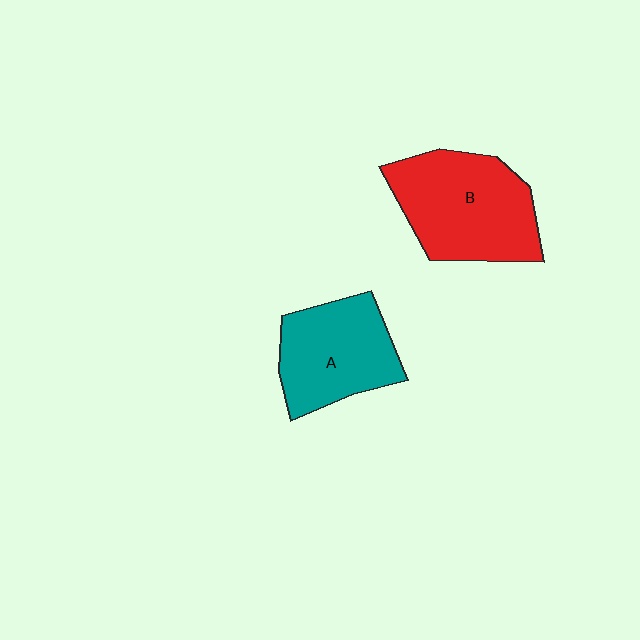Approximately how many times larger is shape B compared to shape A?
Approximately 1.2 times.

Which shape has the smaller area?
Shape A (teal).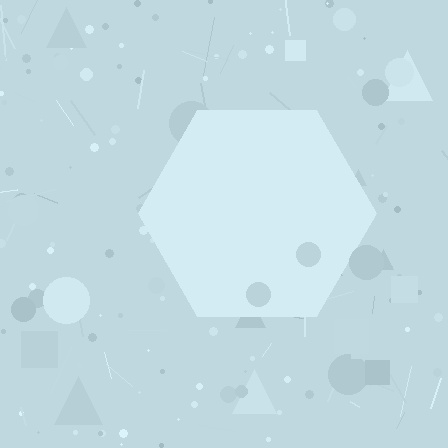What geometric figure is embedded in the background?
A hexagon is embedded in the background.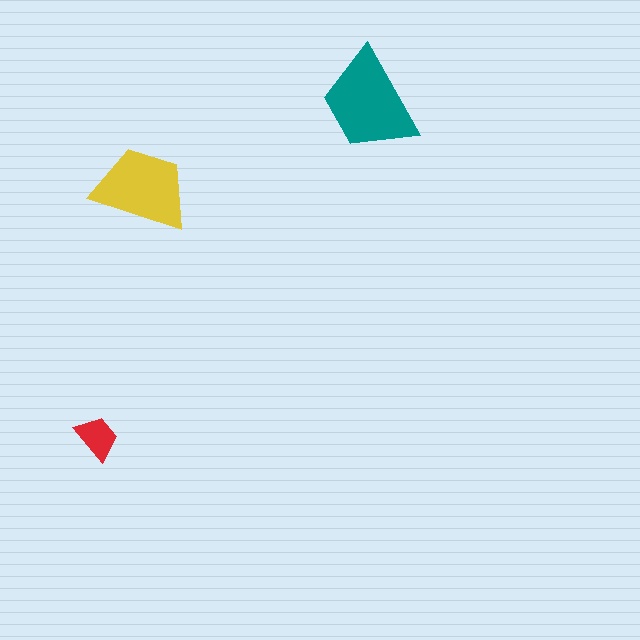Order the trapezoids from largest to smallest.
the teal one, the yellow one, the red one.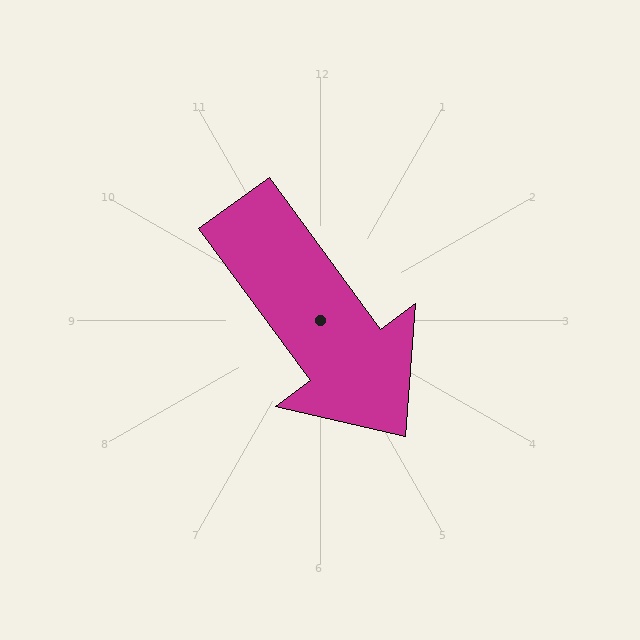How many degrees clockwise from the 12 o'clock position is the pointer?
Approximately 144 degrees.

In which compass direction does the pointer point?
Southeast.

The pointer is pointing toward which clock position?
Roughly 5 o'clock.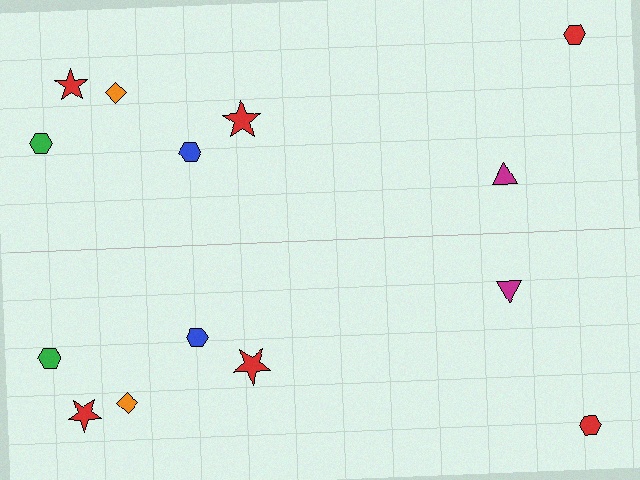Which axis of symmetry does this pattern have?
The pattern has a horizontal axis of symmetry running through the center of the image.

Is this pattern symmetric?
Yes, this pattern has bilateral (reflection) symmetry.